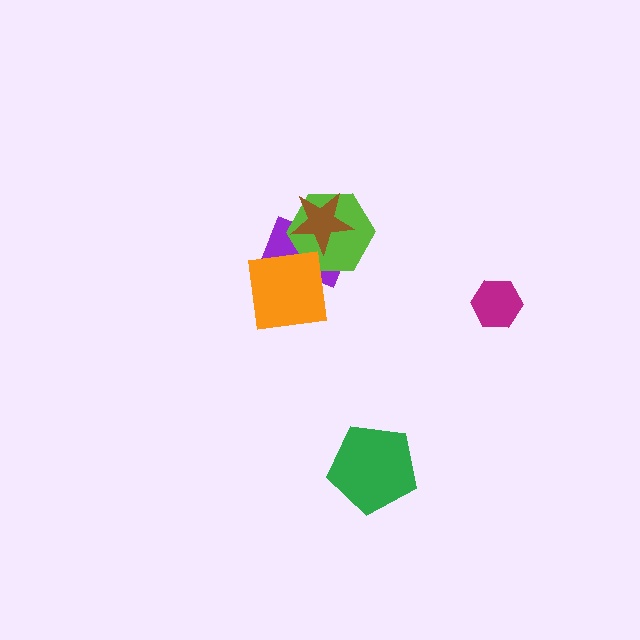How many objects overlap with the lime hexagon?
3 objects overlap with the lime hexagon.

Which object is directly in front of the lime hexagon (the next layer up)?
The orange square is directly in front of the lime hexagon.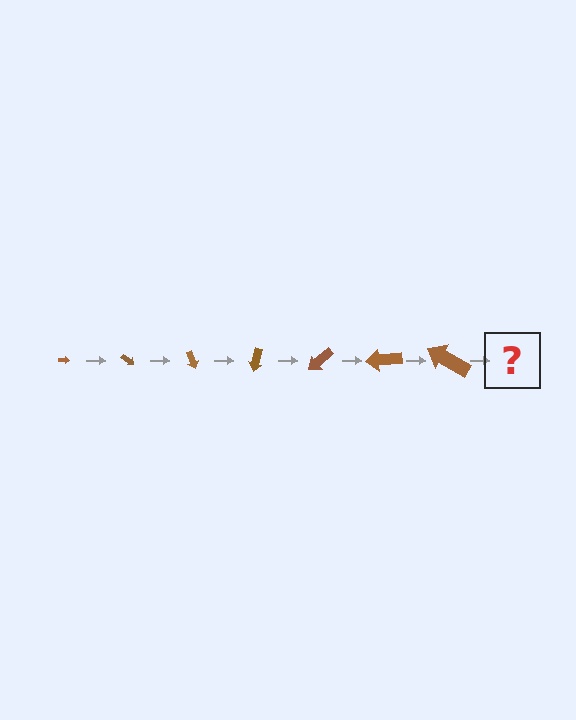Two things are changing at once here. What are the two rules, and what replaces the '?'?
The two rules are that the arrow grows larger each step and it rotates 35 degrees each step. The '?' should be an arrow, larger than the previous one and rotated 245 degrees from the start.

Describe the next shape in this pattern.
It should be an arrow, larger than the previous one and rotated 245 degrees from the start.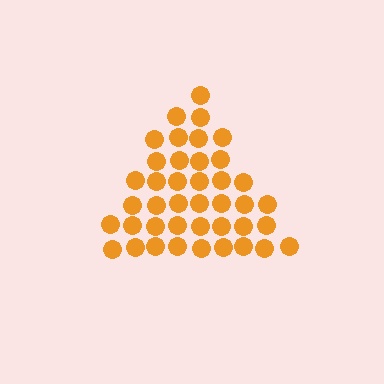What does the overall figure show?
The overall figure shows a triangle.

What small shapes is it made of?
It is made of small circles.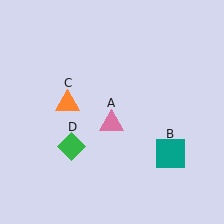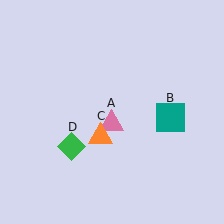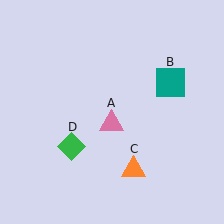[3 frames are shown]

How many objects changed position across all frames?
2 objects changed position: teal square (object B), orange triangle (object C).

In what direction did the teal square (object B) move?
The teal square (object B) moved up.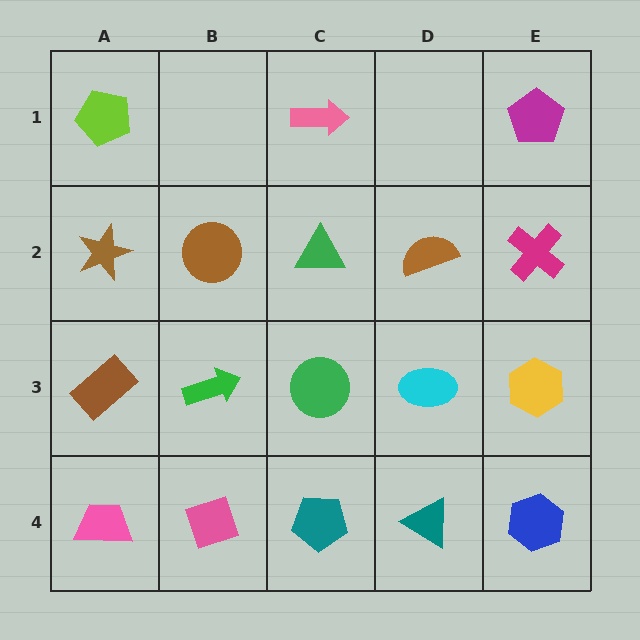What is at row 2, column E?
A magenta cross.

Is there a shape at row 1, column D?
No, that cell is empty.